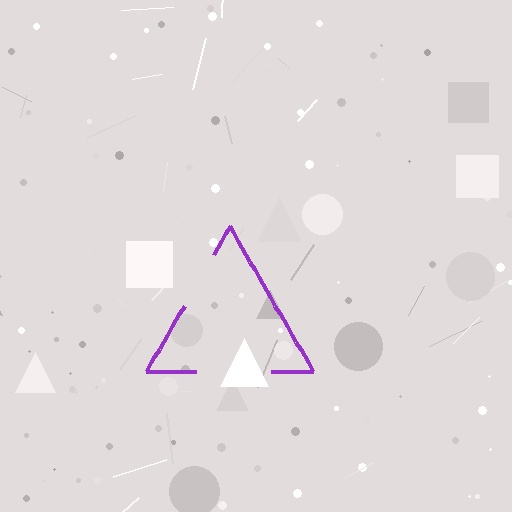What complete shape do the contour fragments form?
The contour fragments form a triangle.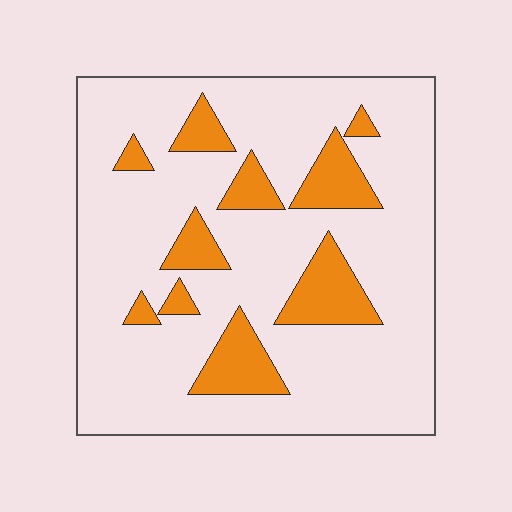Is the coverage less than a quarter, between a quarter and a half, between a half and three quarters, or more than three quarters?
Less than a quarter.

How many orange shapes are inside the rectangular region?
10.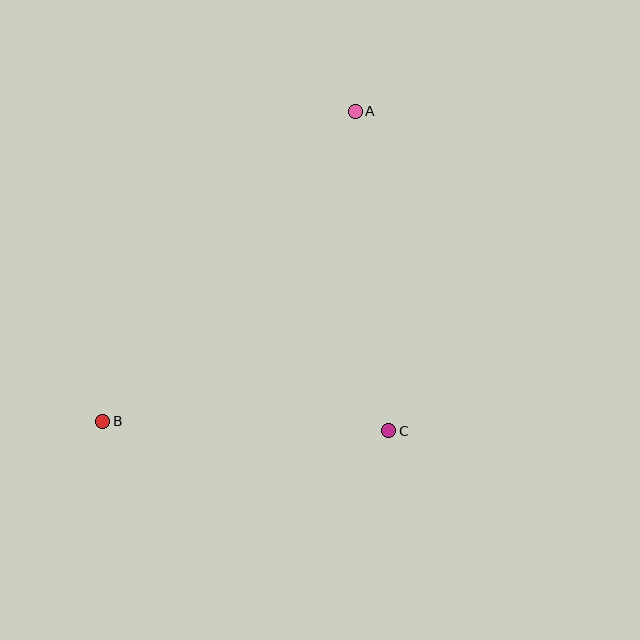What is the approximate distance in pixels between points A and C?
The distance between A and C is approximately 321 pixels.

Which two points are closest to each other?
Points B and C are closest to each other.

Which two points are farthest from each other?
Points A and B are farthest from each other.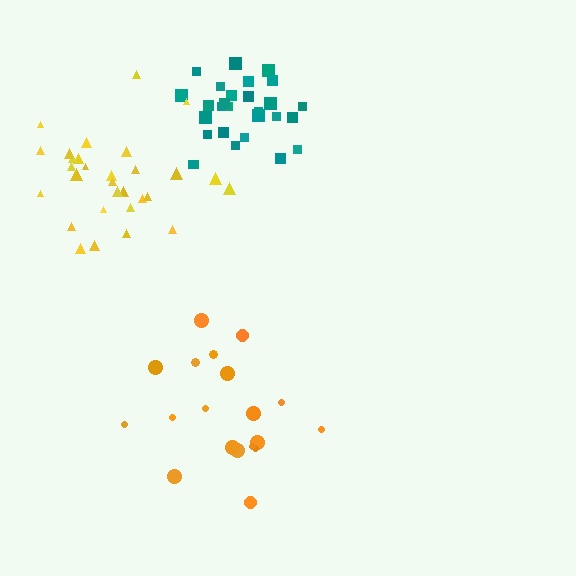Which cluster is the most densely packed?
Teal.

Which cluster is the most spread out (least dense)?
Orange.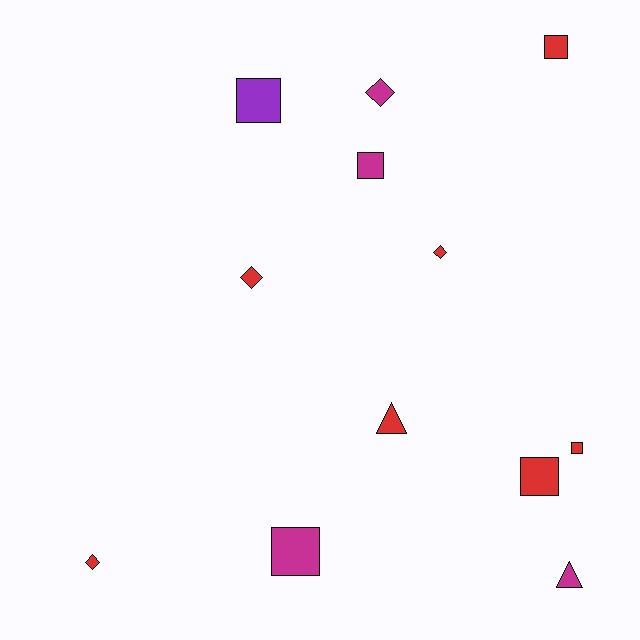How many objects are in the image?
There are 12 objects.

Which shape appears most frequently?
Square, with 6 objects.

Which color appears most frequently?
Red, with 7 objects.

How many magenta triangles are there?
There is 1 magenta triangle.